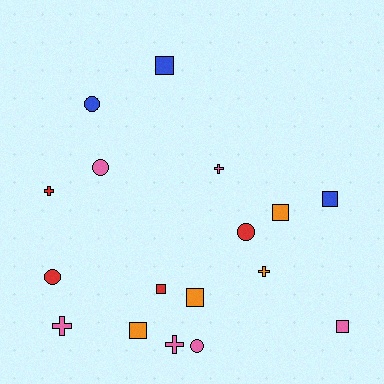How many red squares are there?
There is 1 red square.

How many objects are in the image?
There are 17 objects.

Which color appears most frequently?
Pink, with 6 objects.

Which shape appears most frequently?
Square, with 7 objects.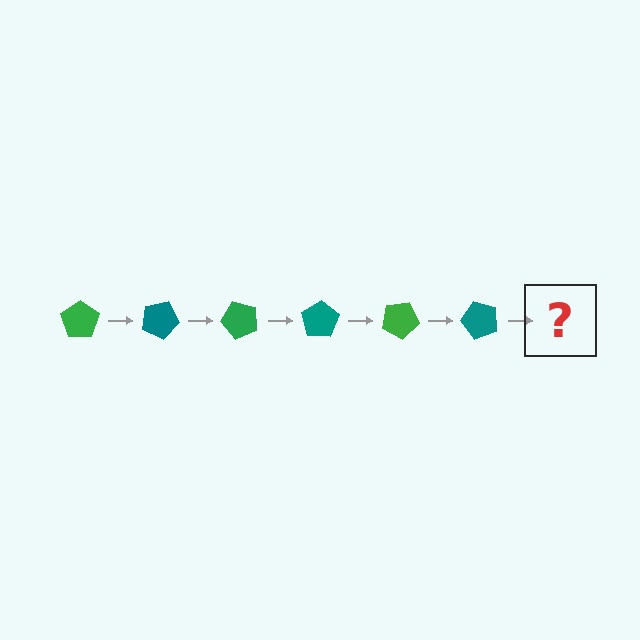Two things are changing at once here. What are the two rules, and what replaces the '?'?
The two rules are that it rotates 25 degrees each step and the color cycles through green and teal. The '?' should be a green pentagon, rotated 150 degrees from the start.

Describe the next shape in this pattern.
It should be a green pentagon, rotated 150 degrees from the start.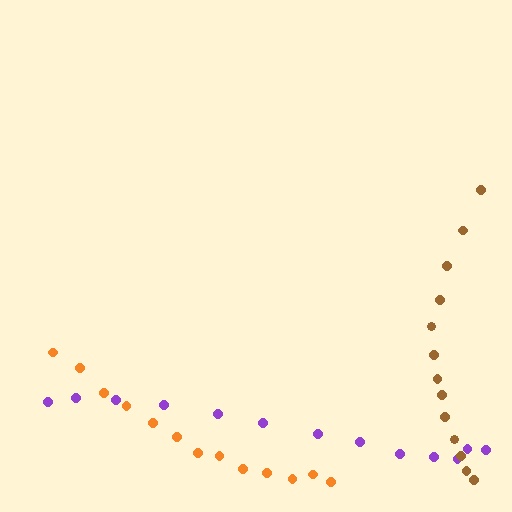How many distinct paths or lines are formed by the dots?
There are 3 distinct paths.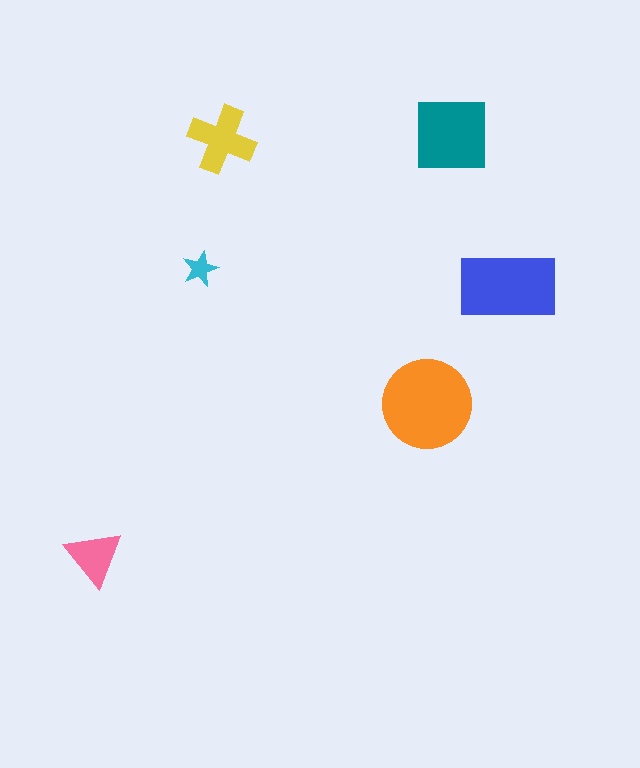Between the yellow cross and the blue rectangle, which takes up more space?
The blue rectangle.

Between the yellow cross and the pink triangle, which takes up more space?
The yellow cross.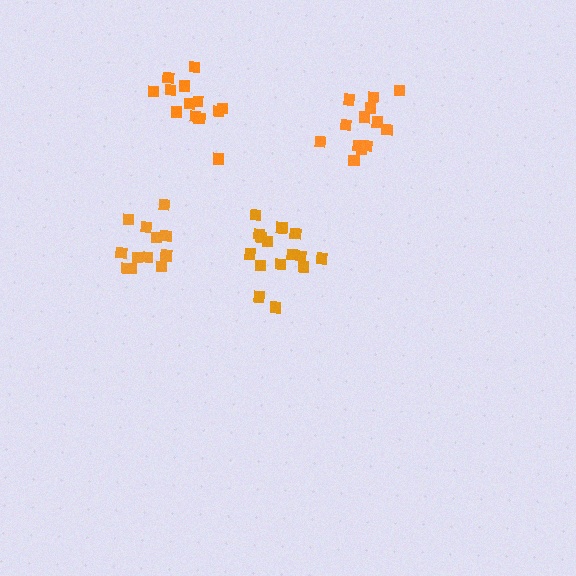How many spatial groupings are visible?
There are 4 spatial groupings.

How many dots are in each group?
Group 1: 12 dots, Group 2: 13 dots, Group 3: 13 dots, Group 4: 15 dots (53 total).